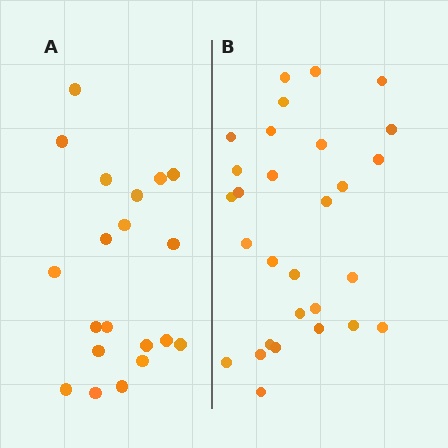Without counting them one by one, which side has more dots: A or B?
Region B (the right region) has more dots.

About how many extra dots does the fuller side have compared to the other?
Region B has roughly 8 or so more dots than region A.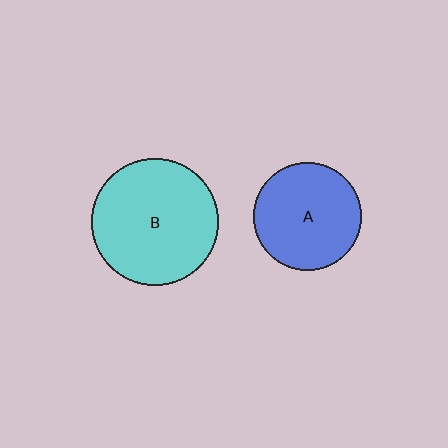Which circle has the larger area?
Circle B (cyan).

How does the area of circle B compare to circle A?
Approximately 1.4 times.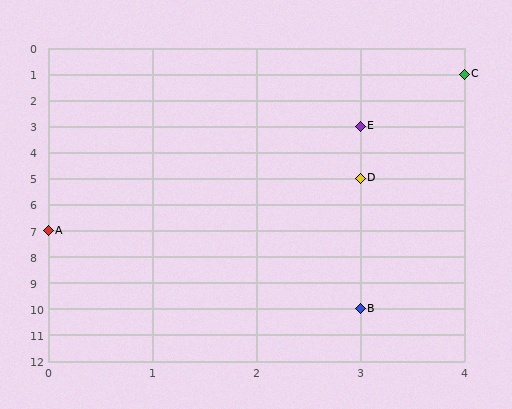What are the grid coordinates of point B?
Point B is at grid coordinates (3, 10).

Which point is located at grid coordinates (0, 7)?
Point A is at (0, 7).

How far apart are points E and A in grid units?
Points E and A are 3 columns and 4 rows apart (about 5.0 grid units diagonally).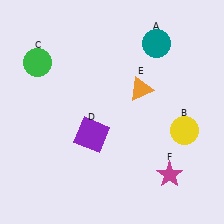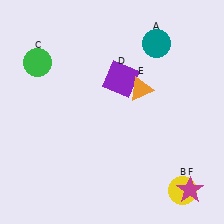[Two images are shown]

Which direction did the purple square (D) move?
The purple square (D) moved up.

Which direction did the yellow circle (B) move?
The yellow circle (B) moved down.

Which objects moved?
The objects that moved are: the yellow circle (B), the purple square (D), the magenta star (F).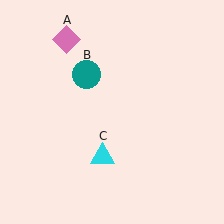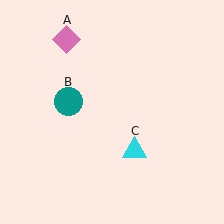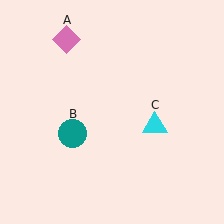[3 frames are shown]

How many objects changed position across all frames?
2 objects changed position: teal circle (object B), cyan triangle (object C).